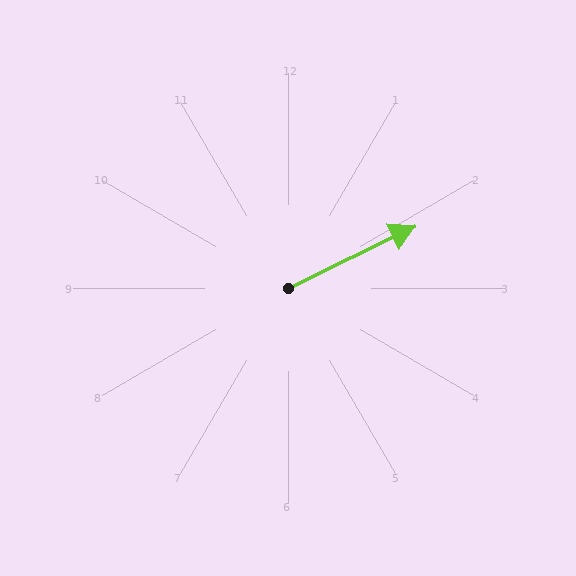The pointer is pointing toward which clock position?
Roughly 2 o'clock.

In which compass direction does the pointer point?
Northeast.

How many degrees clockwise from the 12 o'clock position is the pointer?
Approximately 64 degrees.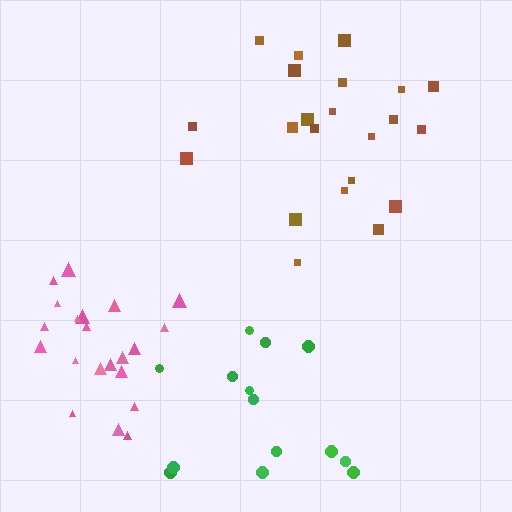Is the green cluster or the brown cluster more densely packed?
Brown.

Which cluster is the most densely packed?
Pink.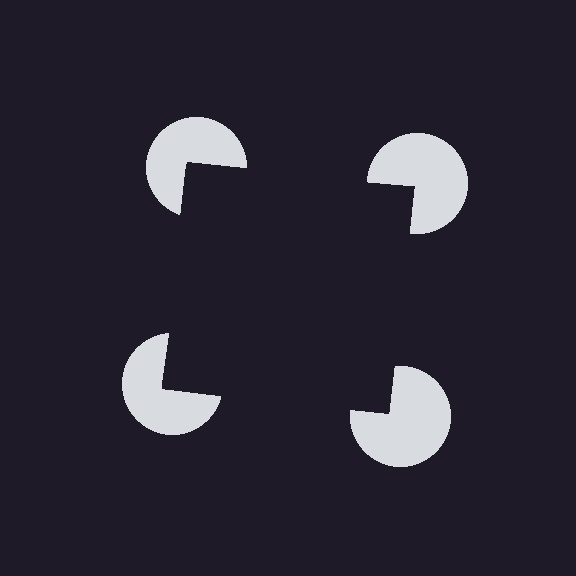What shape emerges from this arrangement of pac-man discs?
An illusory square — its edges are inferred from the aligned wedge cuts in the pac-man discs, not physically drawn.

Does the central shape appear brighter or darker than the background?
It typically appears slightly darker than the background, even though no actual brightness change is drawn.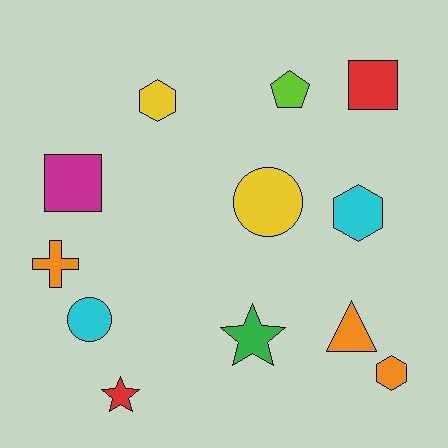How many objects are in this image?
There are 12 objects.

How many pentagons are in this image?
There is 1 pentagon.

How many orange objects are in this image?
There are 3 orange objects.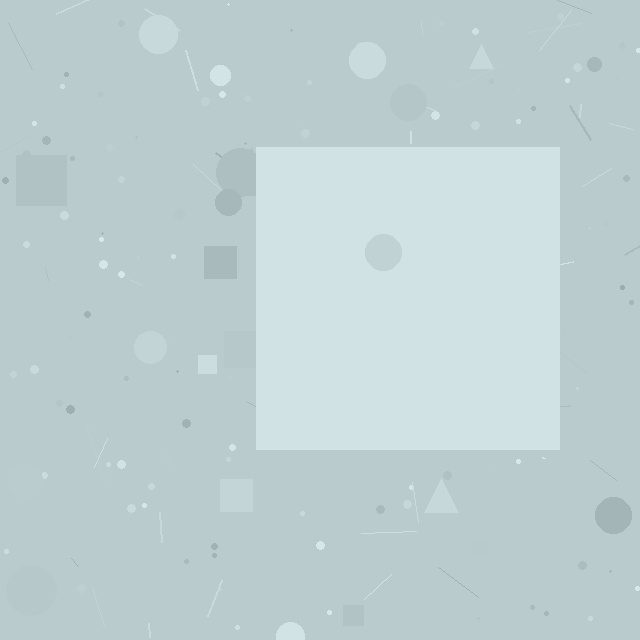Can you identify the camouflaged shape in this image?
The camouflaged shape is a square.